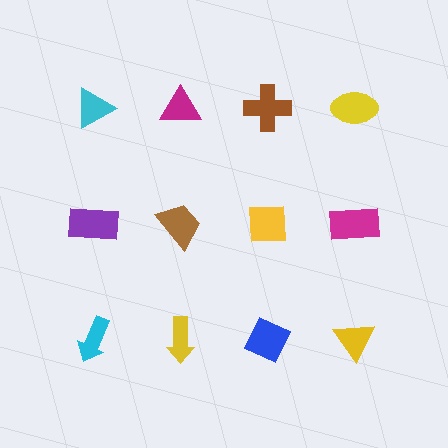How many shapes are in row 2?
4 shapes.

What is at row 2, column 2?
A brown trapezoid.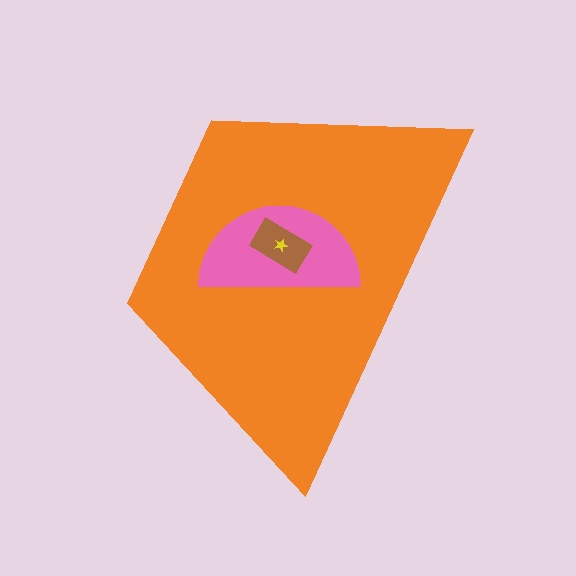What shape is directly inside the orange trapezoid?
The pink semicircle.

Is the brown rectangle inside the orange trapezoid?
Yes.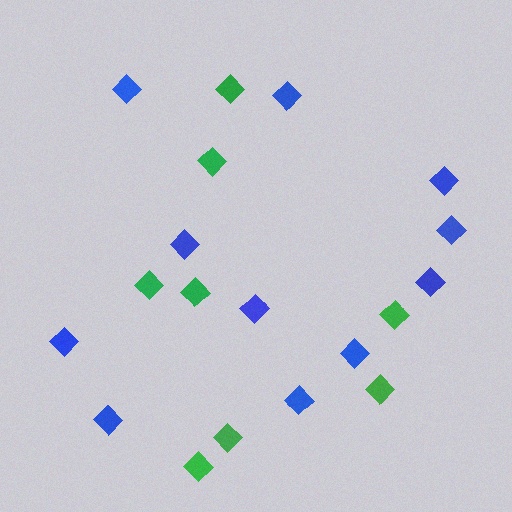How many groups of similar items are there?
There are 2 groups: one group of blue diamonds (11) and one group of green diamonds (8).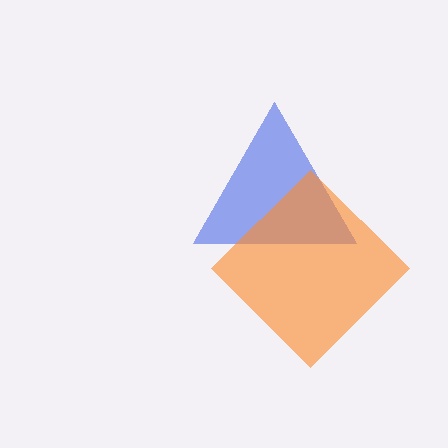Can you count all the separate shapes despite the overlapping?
Yes, there are 2 separate shapes.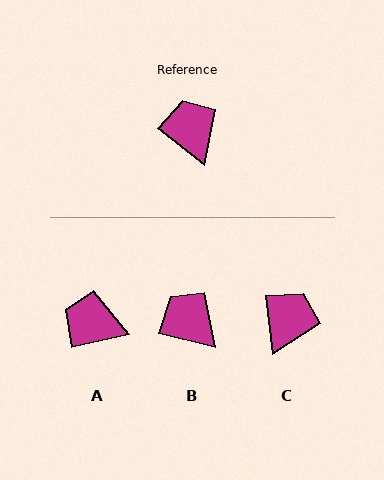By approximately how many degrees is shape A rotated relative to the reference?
Approximately 51 degrees counter-clockwise.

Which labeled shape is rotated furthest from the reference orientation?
A, about 51 degrees away.